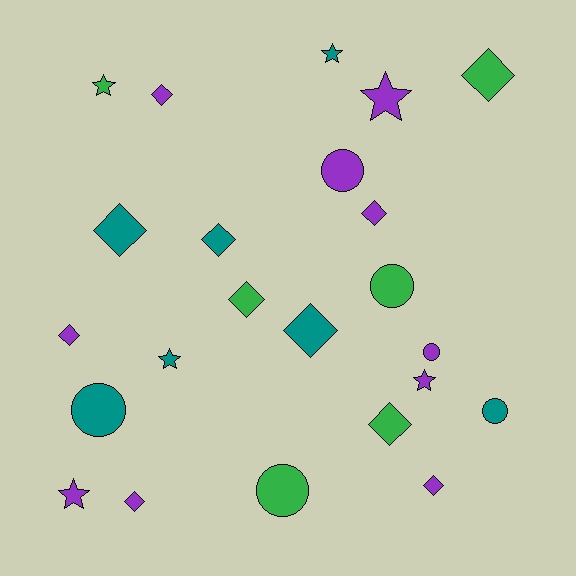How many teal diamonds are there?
There are 3 teal diamonds.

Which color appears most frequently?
Purple, with 10 objects.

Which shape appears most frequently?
Diamond, with 11 objects.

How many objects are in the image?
There are 23 objects.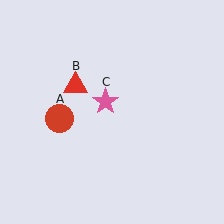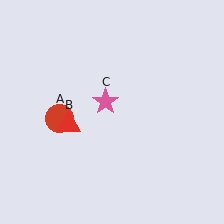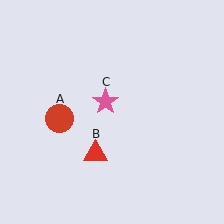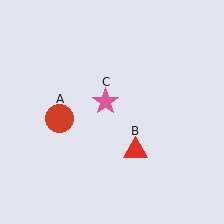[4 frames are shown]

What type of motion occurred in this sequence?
The red triangle (object B) rotated counterclockwise around the center of the scene.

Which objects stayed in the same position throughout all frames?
Red circle (object A) and pink star (object C) remained stationary.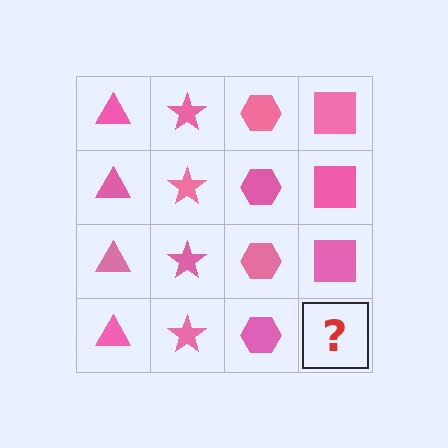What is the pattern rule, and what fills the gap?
The rule is that each column has a consistent shape. The gap should be filled with a pink square.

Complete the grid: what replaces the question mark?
The question mark should be replaced with a pink square.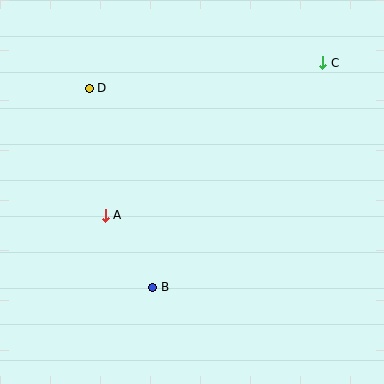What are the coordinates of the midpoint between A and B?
The midpoint between A and B is at (129, 251).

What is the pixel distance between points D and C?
The distance between D and C is 235 pixels.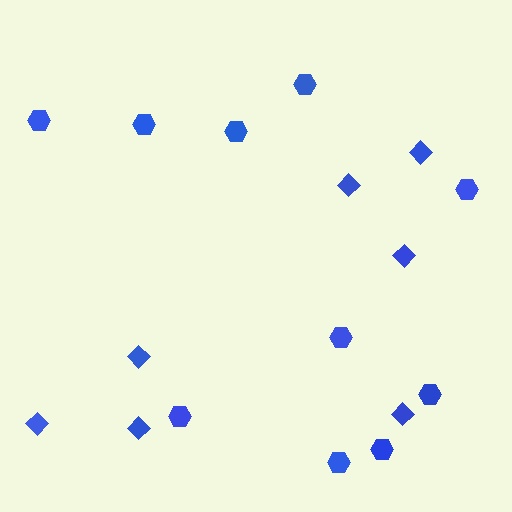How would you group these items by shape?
There are 2 groups: one group of hexagons (10) and one group of diamonds (7).